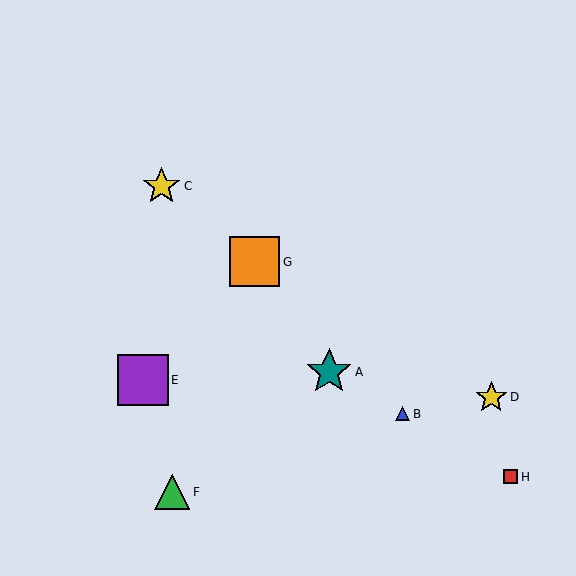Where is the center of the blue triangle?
The center of the blue triangle is at (403, 414).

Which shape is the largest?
The purple square (labeled E) is the largest.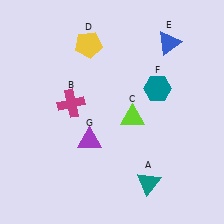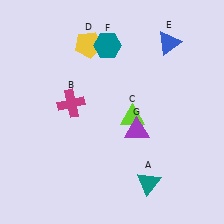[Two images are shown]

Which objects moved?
The objects that moved are: the teal hexagon (F), the purple triangle (G).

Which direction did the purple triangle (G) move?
The purple triangle (G) moved right.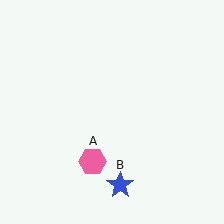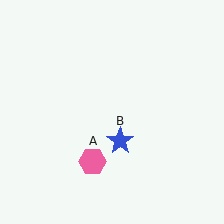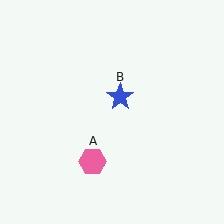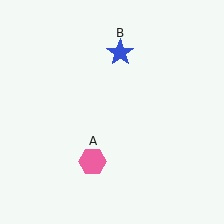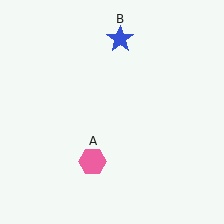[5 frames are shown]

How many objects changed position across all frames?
1 object changed position: blue star (object B).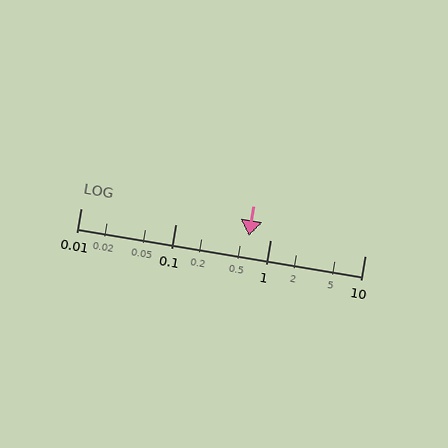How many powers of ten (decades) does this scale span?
The scale spans 3 decades, from 0.01 to 10.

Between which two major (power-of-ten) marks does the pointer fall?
The pointer is between 0.1 and 1.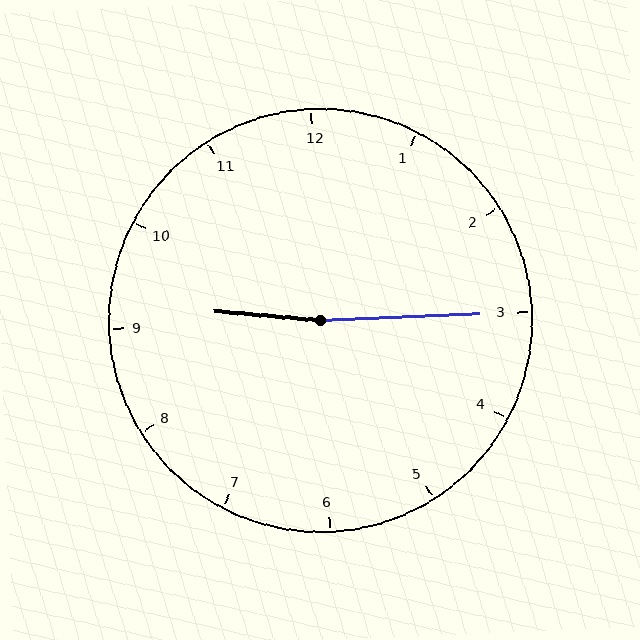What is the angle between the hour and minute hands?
Approximately 172 degrees.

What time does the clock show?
9:15.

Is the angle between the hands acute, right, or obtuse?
It is obtuse.